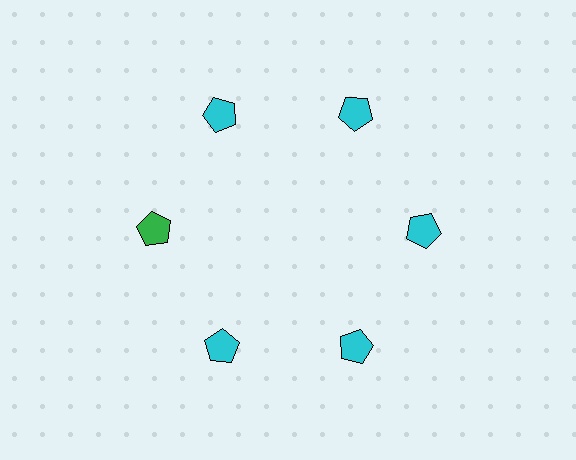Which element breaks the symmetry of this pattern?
The green pentagon at roughly the 9 o'clock position breaks the symmetry. All other shapes are cyan pentagons.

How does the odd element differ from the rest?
It has a different color: green instead of cyan.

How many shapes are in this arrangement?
There are 6 shapes arranged in a ring pattern.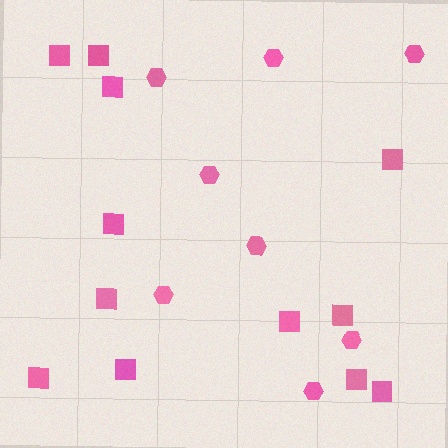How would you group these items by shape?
There are 2 groups: one group of squares (12) and one group of hexagons (8).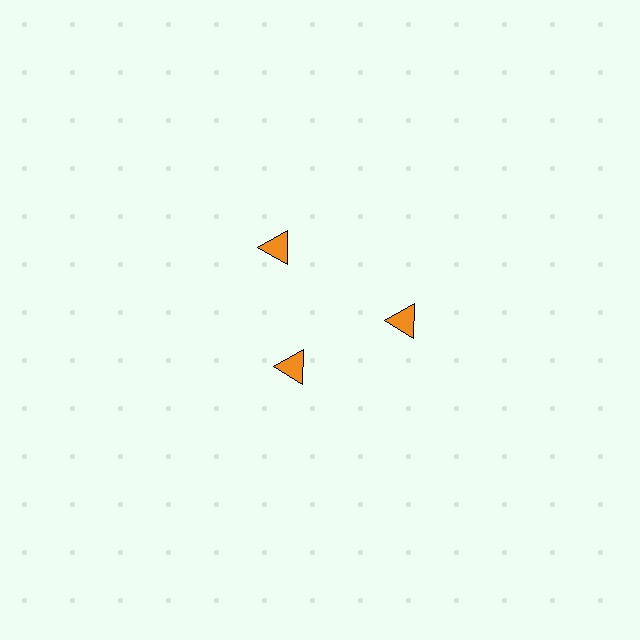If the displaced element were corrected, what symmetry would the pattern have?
It would have 3-fold rotational symmetry — the pattern would map onto itself every 120 degrees.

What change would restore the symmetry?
The symmetry would be restored by moving it outward, back onto the ring so that all 3 triangles sit at equal angles and equal distance from the center.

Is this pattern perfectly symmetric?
No. The 3 orange triangles are arranged in a ring, but one element near the 7 o'clock position is pulled inward toward the center, breaking the 3-fold rotational symmetry.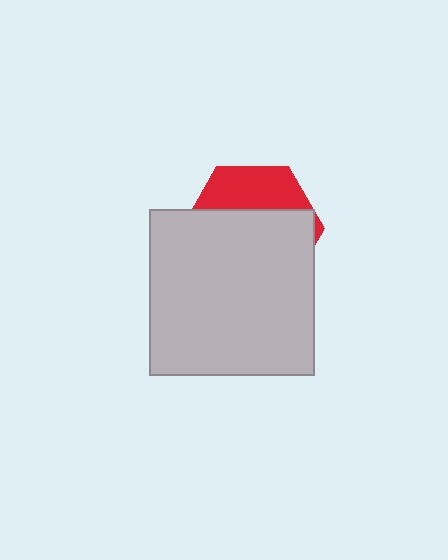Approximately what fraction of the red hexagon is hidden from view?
Roughly 67% of the red hexagon is hidden behind the light gray square.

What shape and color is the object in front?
The object in front is a light gray square.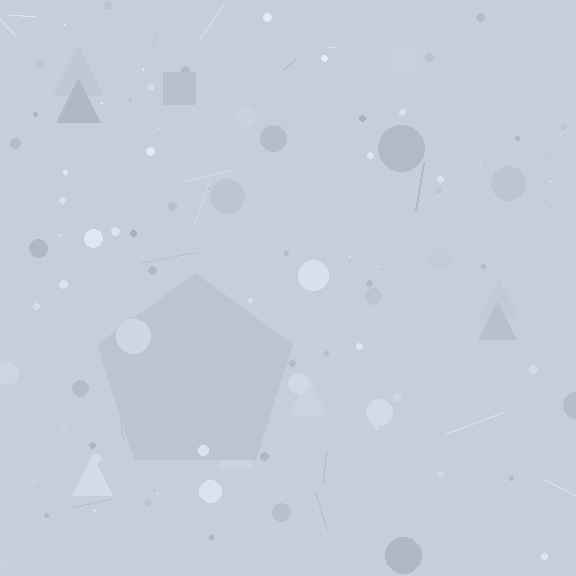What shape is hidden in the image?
A pentagon is hidden in the image.